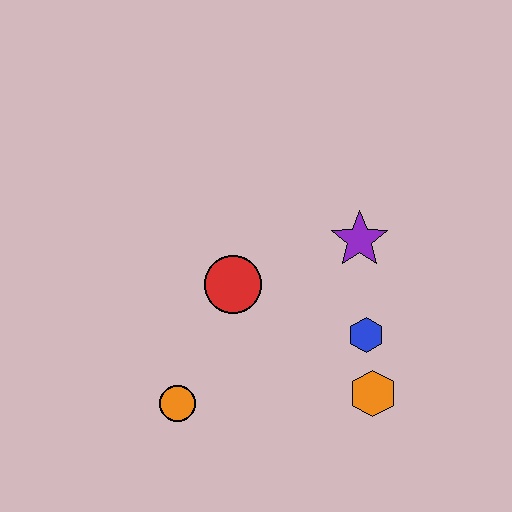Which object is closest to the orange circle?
The red circle is closest to the orange circle.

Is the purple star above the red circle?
Yes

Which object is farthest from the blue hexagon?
The orange circle is farthest from the blue hexagon.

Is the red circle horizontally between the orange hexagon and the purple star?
No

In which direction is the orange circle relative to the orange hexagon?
The orange circle is to the left of the orange hexagon.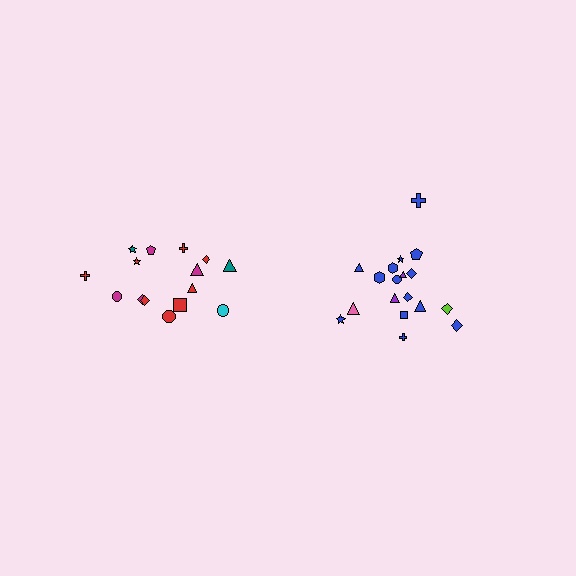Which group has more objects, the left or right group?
The right group.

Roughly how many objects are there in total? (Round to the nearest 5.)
Roughly 35 objects in total.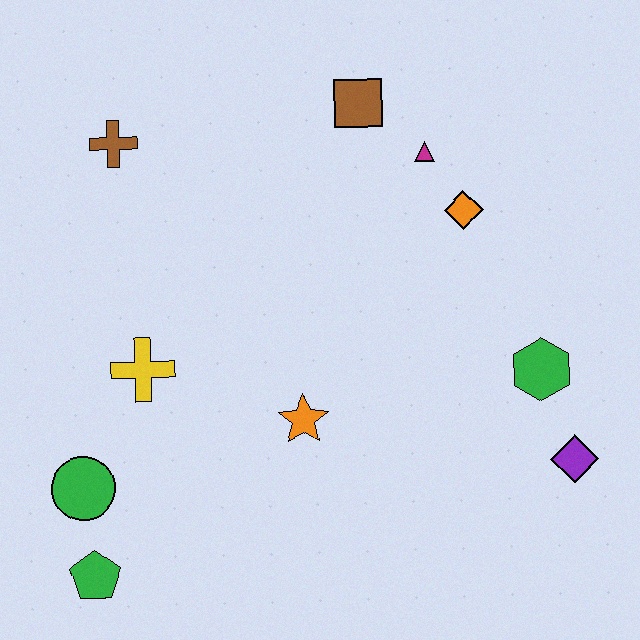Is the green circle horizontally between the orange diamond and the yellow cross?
No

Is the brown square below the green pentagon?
No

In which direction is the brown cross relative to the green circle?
The brown cross is above the green circle.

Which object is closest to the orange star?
The yellow cross is closest to the orange star.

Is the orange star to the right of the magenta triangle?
No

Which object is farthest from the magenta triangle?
The green pentagon is farthest from the magenta triangle.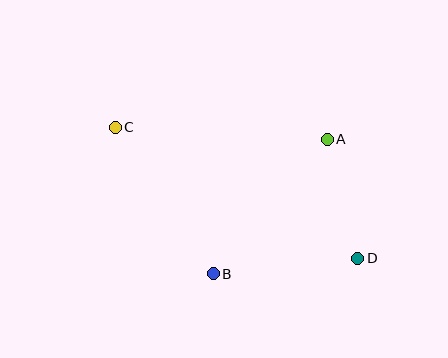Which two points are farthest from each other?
Points C and D are farthest from each other.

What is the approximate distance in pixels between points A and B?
The distance between A and B is approximately 176 pixels.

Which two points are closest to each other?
Points A and D are closest to each other.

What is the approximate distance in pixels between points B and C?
The distance between B and C is approximately 176 pixels.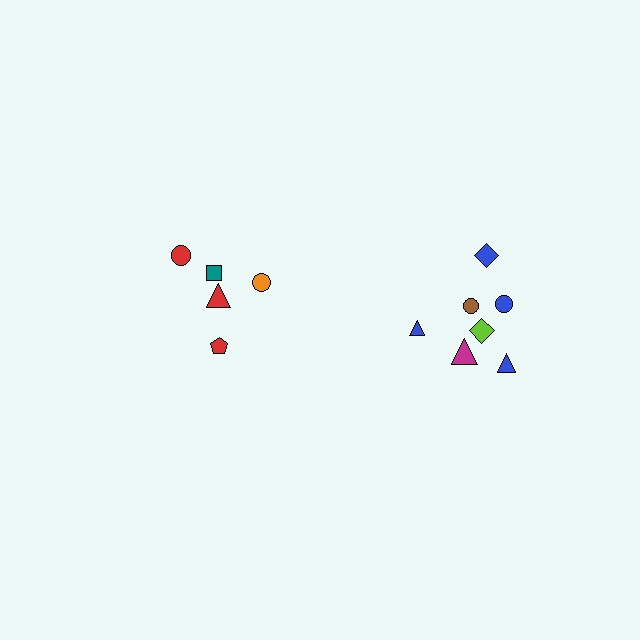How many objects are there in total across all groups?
There are 12 objects.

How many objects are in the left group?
There are 5 objects.